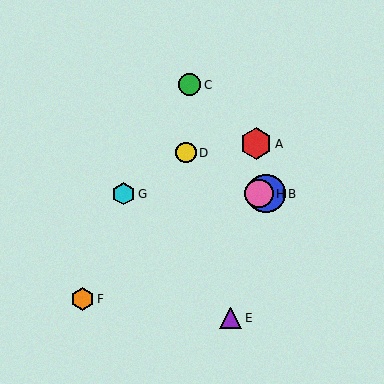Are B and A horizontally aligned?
No, B is at y≈194 and A is at y≈144.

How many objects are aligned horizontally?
3 objects (B, G, H) are aligned horizontally.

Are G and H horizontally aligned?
Yes, both are at y≈194.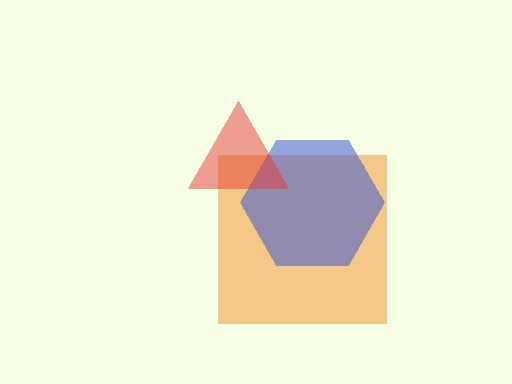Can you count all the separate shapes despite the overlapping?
Yes, there are 3 separate shapes.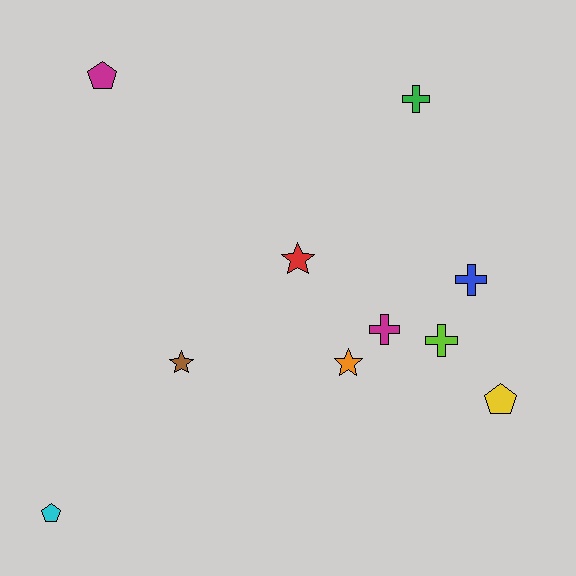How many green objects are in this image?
There is 1 green object.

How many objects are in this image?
There are 10 objects.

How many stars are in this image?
There are 3 stars.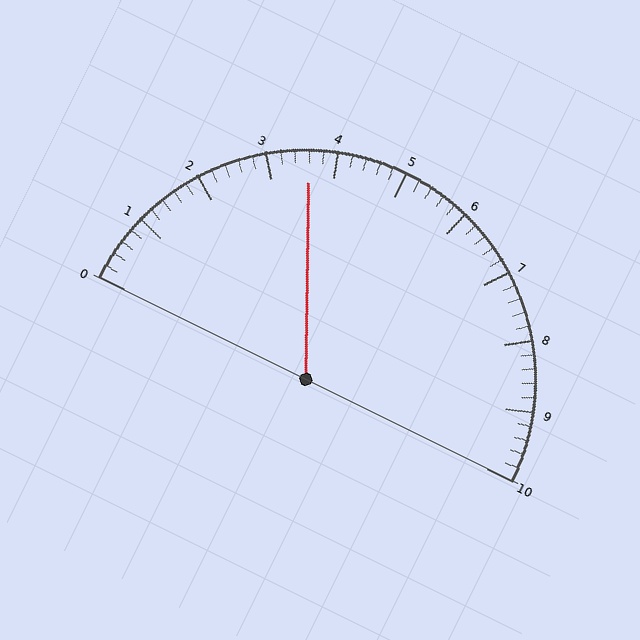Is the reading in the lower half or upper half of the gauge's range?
The reading is in the lower half of the range (0 to 10).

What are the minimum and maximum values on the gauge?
The gauge ranges from 0 to 10.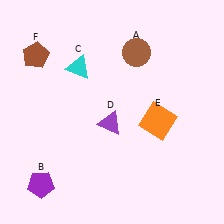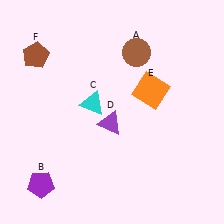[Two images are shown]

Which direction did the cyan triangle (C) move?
The cyan triangle (C) moved down.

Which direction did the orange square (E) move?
The orange square (E) moved up.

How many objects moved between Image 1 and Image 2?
2 objects moved between the two images.